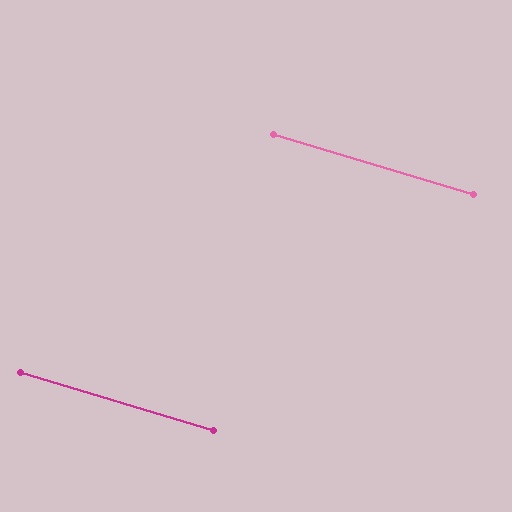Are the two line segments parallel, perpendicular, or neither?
Parallel — their directions differ by only 0.1°.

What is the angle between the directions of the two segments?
Approximately 0 degrees.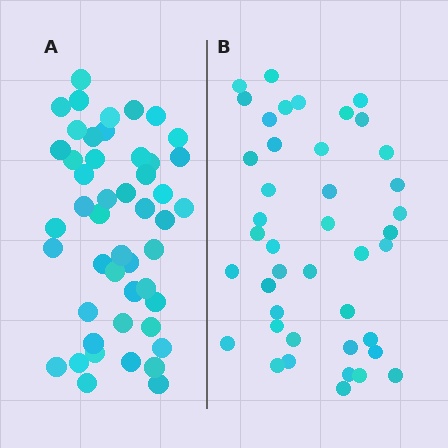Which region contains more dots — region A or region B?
Region A (the left region) has more dots.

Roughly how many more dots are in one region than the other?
Region A has about 6 more dots than region B.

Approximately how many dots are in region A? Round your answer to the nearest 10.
About 50 dots. (The exact count is 48, which rounds to 50.)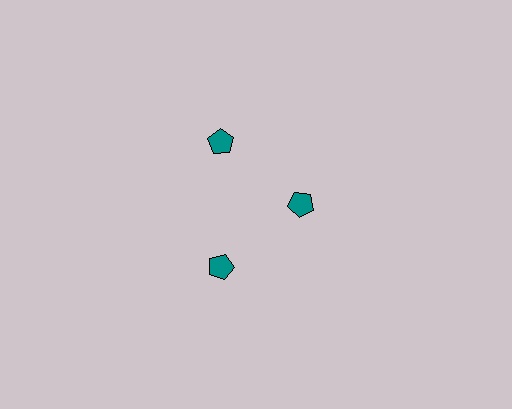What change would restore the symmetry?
The symmetry would be restored by moving it outward, back onto the ring so that all 3 pentagons sit at equal angles and equal distance from the center.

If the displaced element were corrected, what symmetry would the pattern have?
It would have 3-fold rotational symmetry — the pattern would map onto itself every 120 degrees.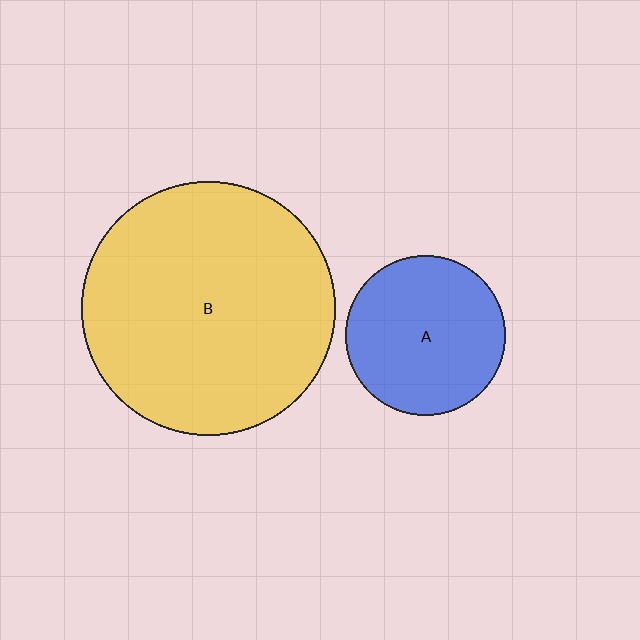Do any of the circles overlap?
No, none of the circles overlap.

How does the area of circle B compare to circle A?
Approximately 2.5 times.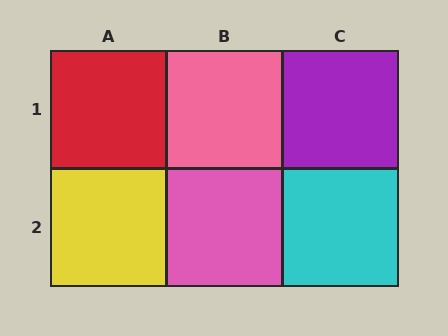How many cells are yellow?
1 cell is yellow.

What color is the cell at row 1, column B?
Pink.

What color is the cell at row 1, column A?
Red.